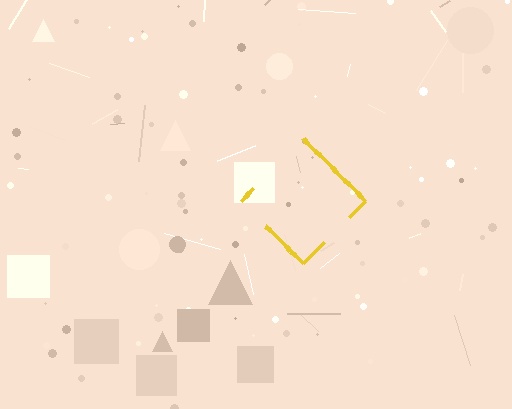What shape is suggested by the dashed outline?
The dashed outline suggests a diamond.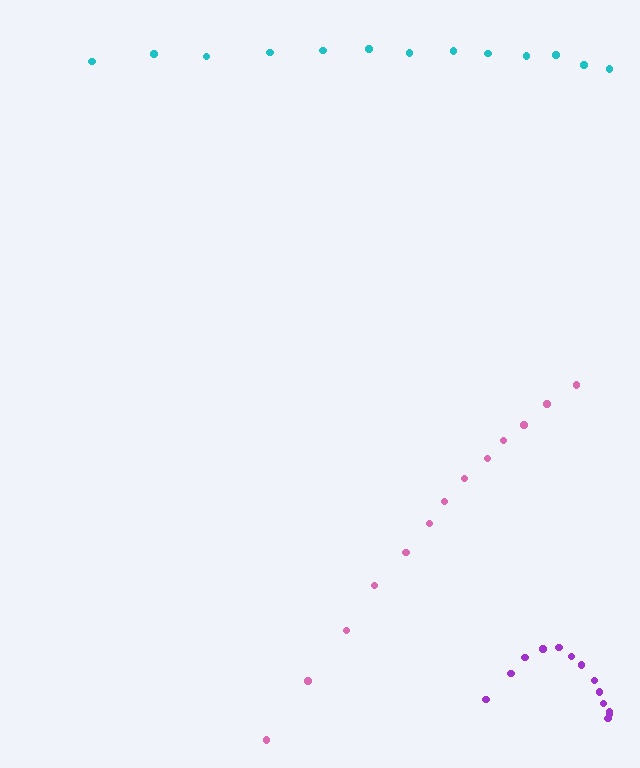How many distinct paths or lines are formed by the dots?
There are 3 distinct paths.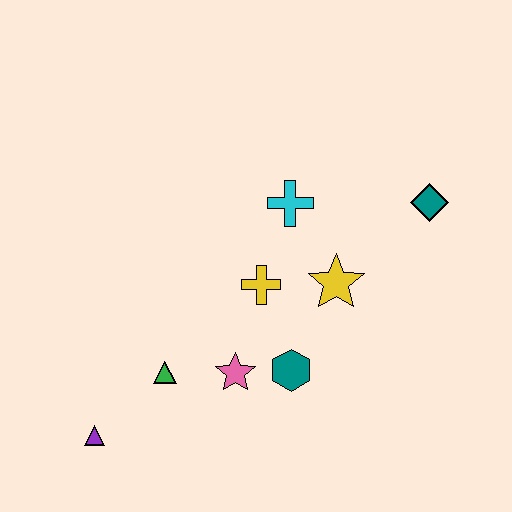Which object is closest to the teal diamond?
The yellow star is closest to the teal diamond.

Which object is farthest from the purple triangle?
The teal diamond is farthest from the purple triangle.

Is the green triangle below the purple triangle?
No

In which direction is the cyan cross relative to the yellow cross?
The cyan cross is above the yellow cross.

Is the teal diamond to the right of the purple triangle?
Yes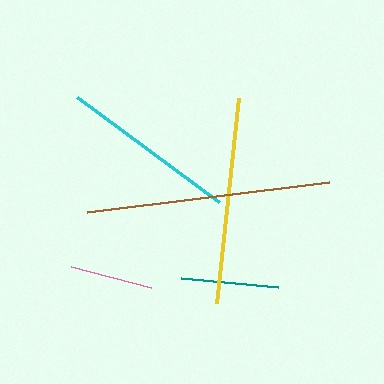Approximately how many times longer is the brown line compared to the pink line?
The brown line is approximately 2.9 times the length of the pink line.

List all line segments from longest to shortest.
From longest to shortest: brown, yellow, cyan, teal, pink.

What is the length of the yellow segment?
The yellow segment is approximately 206 pixels long.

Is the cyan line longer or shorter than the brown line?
The brown line is longer than the cyan line.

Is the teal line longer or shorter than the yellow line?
The yellow line is longer than the teal line.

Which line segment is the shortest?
The pink line is the shortest at approximately 83 pixels.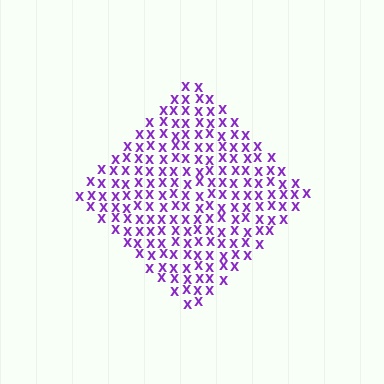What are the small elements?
The small elements are letter X's.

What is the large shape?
The large shape is a diamond.